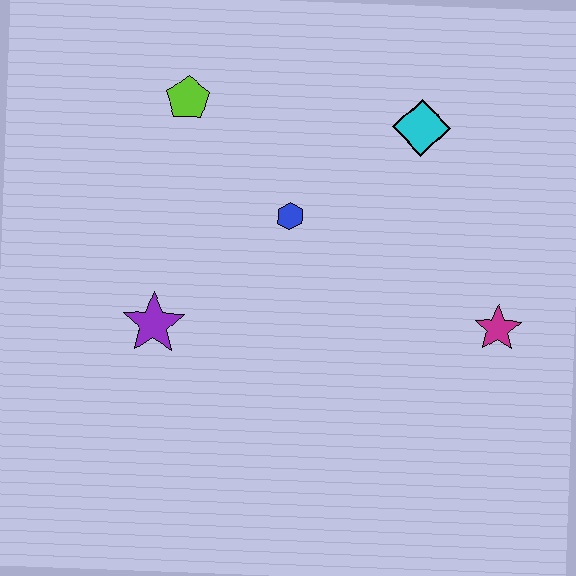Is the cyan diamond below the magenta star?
No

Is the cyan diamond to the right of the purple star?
Yes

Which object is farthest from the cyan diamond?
The purple star is farthest from the cyan diamond.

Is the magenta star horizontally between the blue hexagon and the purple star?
No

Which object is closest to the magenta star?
The cyan diamond is closest to the magenta star.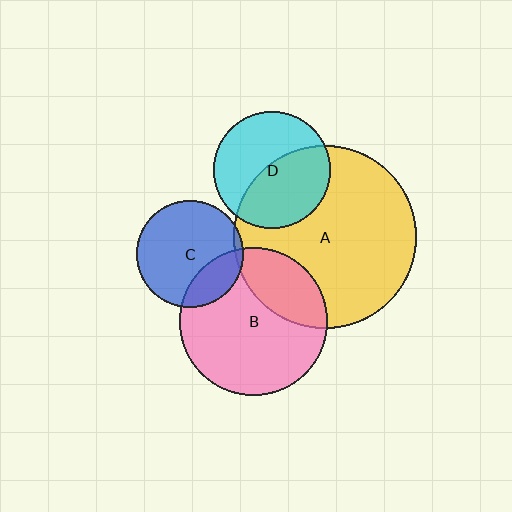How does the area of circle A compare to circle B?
Approximately 1.5 times.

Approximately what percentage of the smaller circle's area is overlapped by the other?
Approximately 25%.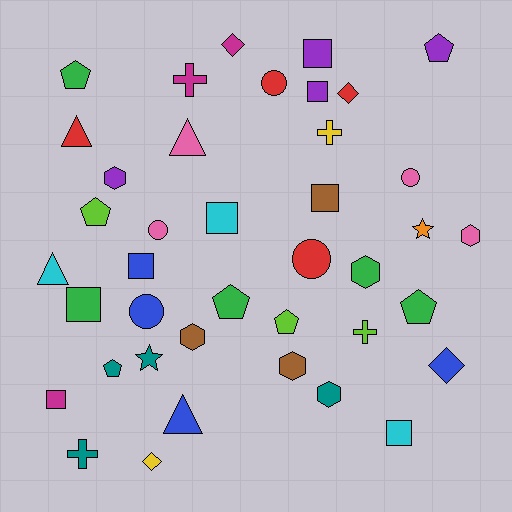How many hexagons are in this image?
There are 6 hexagons.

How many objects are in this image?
There are 40 objects.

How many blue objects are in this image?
There are 4 blue objects.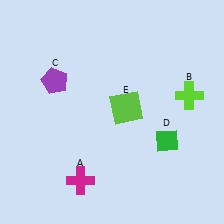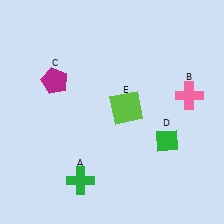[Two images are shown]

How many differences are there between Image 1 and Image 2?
There are 3 differences between the two images.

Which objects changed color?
A changed from magenta to green. B changed from lime to pink. C changed from purple to magenta.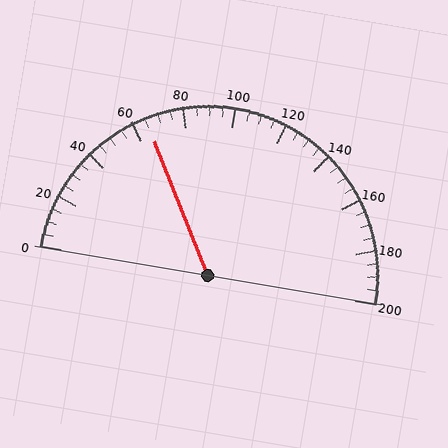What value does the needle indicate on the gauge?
The needle indicates approximately 65.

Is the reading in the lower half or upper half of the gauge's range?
The reading is in the lower half of the range (0 to 200).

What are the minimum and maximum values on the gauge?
The gauge ranges from 0 to 200.